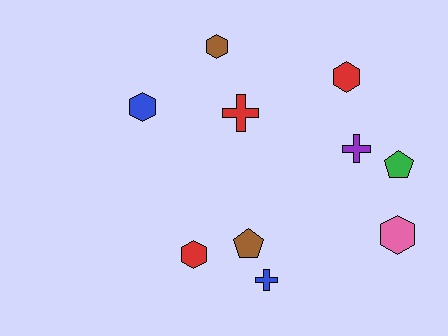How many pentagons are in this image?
There are 2 pentagons.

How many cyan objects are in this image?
There are no cyan objects.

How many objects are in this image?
There are 10 objects.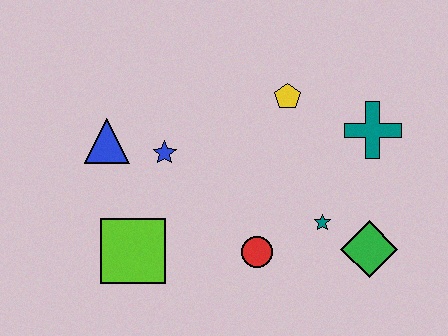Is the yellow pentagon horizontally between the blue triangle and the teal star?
Yes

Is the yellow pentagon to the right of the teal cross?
No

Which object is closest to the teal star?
The green diamond is closest to the teal star.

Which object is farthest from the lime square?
The teal cross is farthest from the lime square.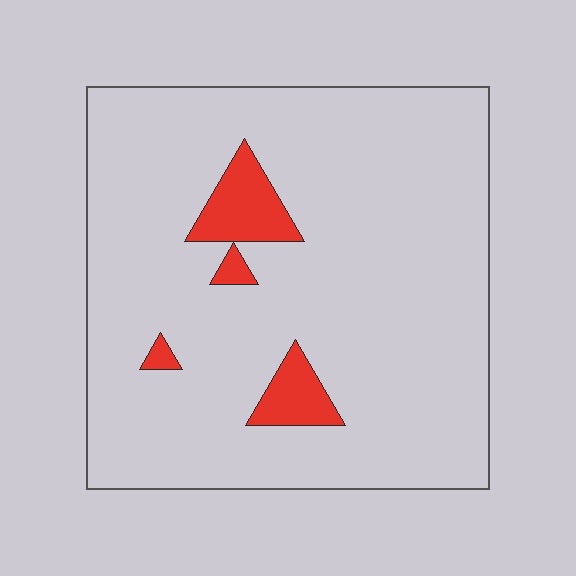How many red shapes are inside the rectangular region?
4.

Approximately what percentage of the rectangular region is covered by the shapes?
Approximately 10%.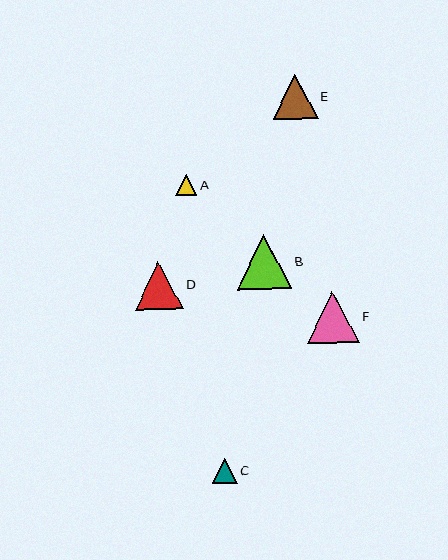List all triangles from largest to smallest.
From largest to smallest: B, F, D, E, C, A.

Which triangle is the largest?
Triangle B is the largest with a size of approximately 55 pixels.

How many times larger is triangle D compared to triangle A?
Triangle D is approximately 2.3 times the size of triangle A.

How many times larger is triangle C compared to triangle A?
Triangle C is approximately 1.2 times the size of triangle A.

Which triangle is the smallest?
Triangle A is the smallest with a size of approximately 21 pixels.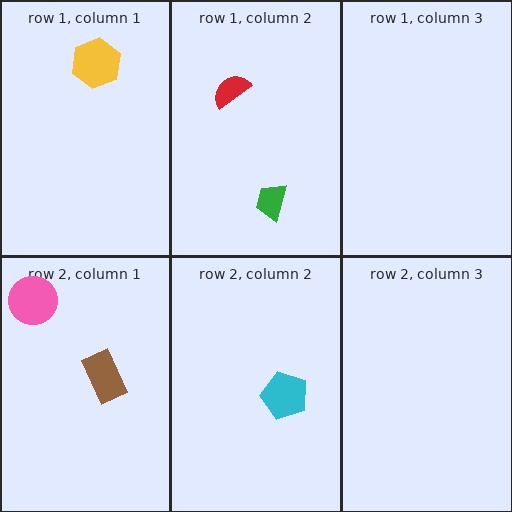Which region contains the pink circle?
The row 2, column 1 region.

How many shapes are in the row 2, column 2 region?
1.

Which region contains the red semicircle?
The row 1, column 2 region.